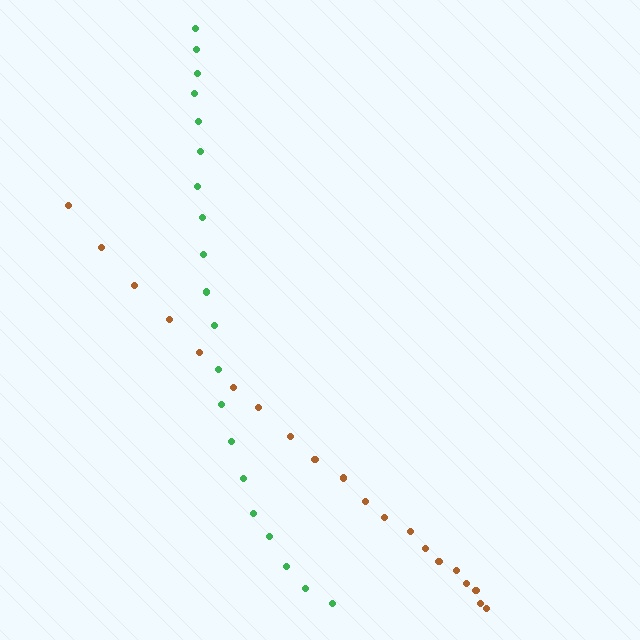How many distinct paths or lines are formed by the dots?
There are 2 distinct paths.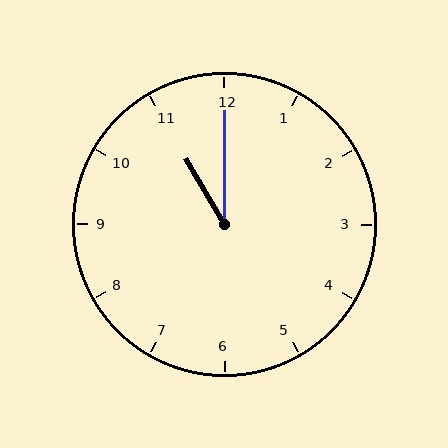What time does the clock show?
11:00.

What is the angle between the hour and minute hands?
Approximately 30 degrees.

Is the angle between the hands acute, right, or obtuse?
It is acute.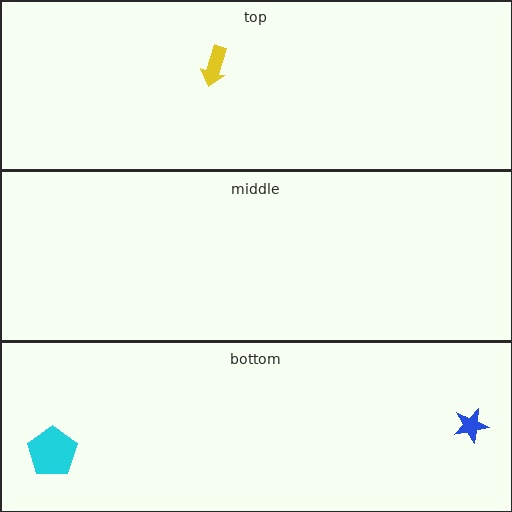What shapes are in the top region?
The yellow arrow.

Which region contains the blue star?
The bottom region.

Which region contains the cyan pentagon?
The bottom region.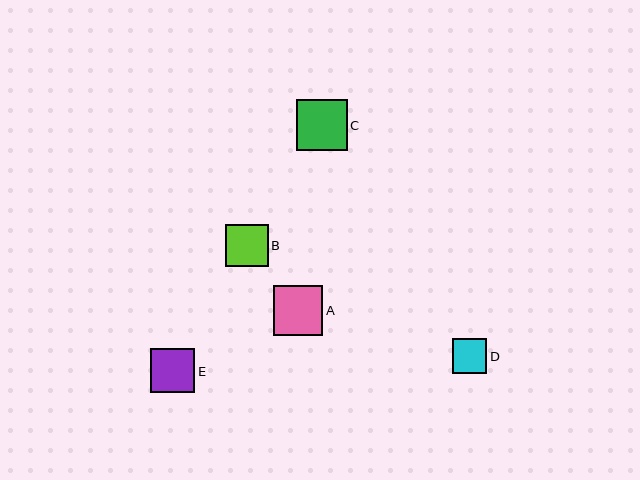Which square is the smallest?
Square D is the smallest with a size of approximately 35 pixels.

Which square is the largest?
Square C is the largest with a size of approximately 51 pixels.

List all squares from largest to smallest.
From largest to smallest: C, A, E, B, D.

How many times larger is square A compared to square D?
Square A is approximately 1.4 times the size of square D.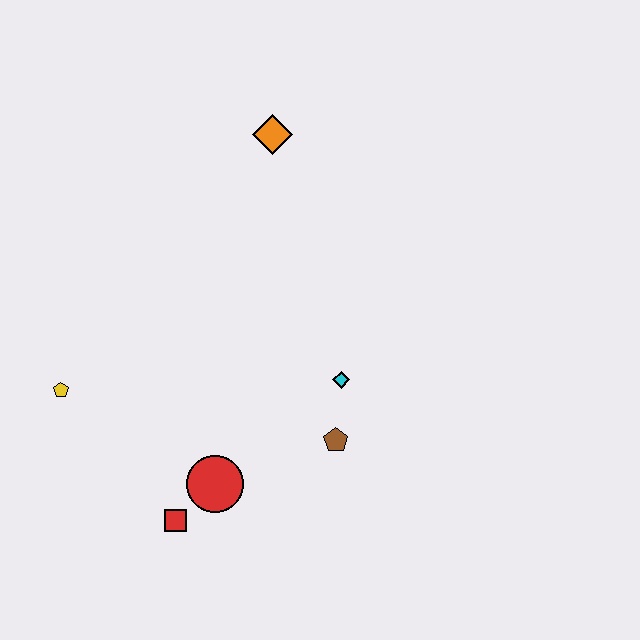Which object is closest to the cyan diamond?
The brown pentagon is closest to the cyan diamond.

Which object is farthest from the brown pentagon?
The orange diamond is farthest from the brown pentagon.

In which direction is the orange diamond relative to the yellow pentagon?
The orange diamond is above the yellow pentagon.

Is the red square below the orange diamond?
Yes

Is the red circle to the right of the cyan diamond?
No